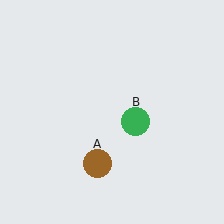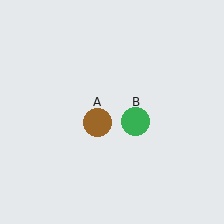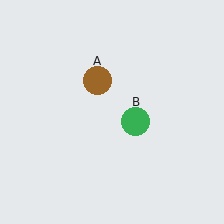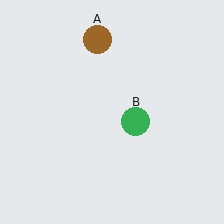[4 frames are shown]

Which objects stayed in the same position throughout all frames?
Green circle (object B) remained stationary.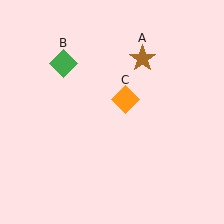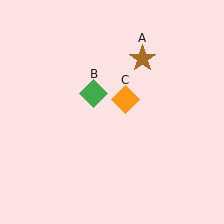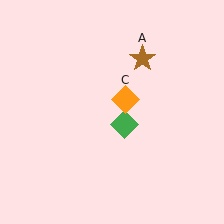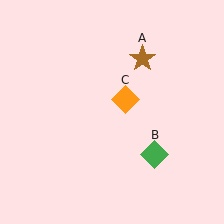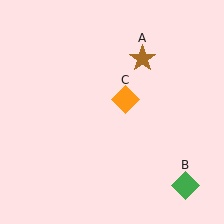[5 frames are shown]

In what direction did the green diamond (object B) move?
The green diamond (object B) moved down and to the right.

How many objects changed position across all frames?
1 object changed position: green diamond (object B).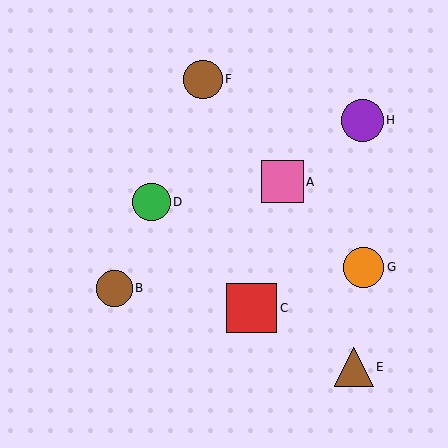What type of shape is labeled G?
Shape G is an orange circle.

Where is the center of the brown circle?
The center of the brown circle is at (115, 288).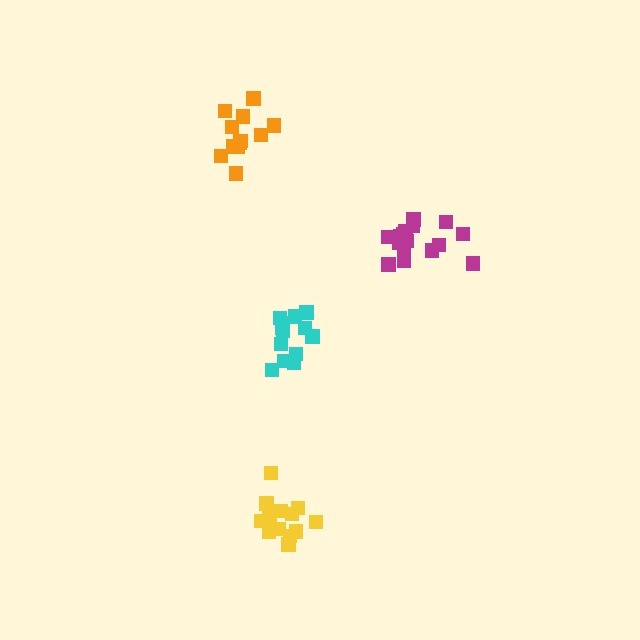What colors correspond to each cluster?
The clusters are colored: magenta, yellow, orange, cyan.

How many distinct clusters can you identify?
There are 4 distinct clusters.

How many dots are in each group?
Group 1: 16 dots, Group 2: 13 dots, Group 3: 12 dots, Group 4: 13 dots (54 total).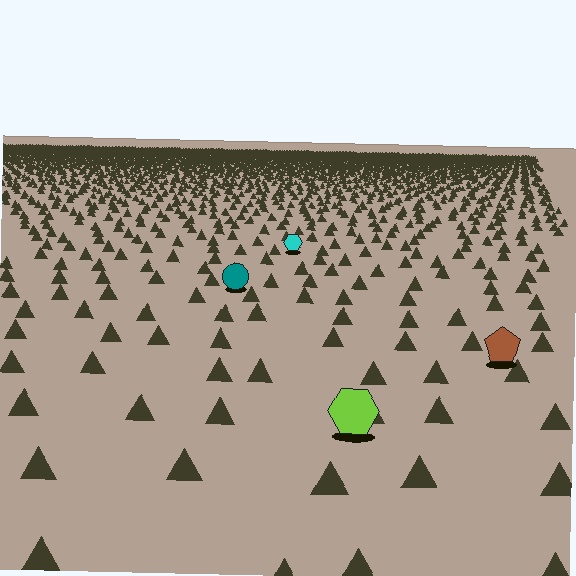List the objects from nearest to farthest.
From nearest to farthest: the lime hexagon, the brown pentagon, the teal circle, the cyan hexagon.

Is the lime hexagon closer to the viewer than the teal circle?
Yes. The lime hexagon is closer — you can tell from the texture gradient: the ground texture is coarser near it.